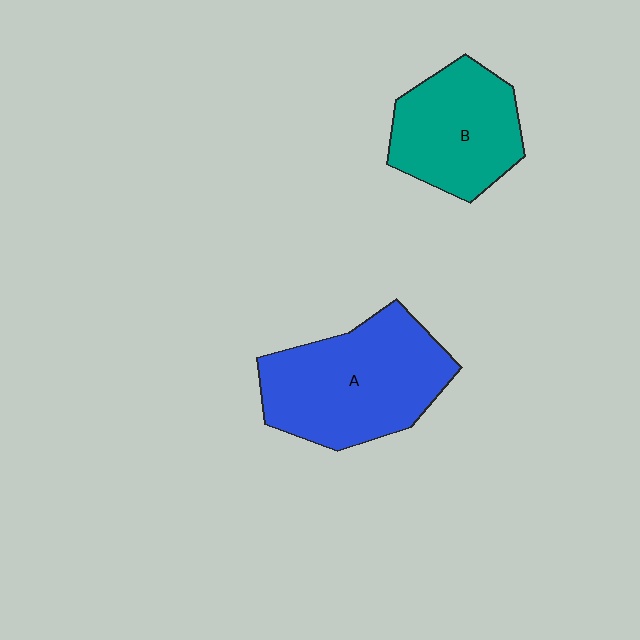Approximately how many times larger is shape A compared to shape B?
Approximately 1.4 times.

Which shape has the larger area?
Shape A (blue).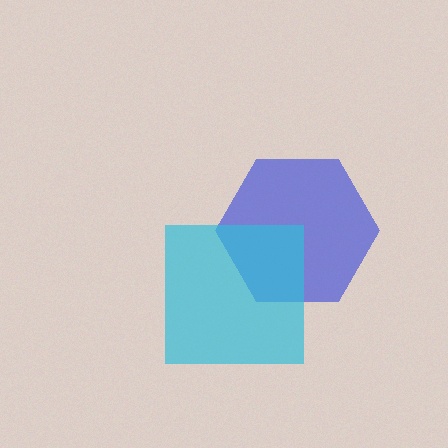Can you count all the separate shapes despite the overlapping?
Yes, there are 2 separate shapes.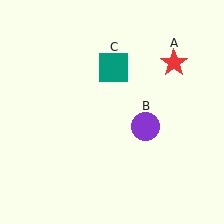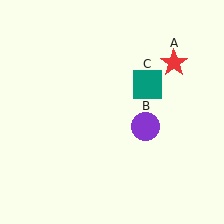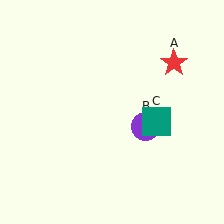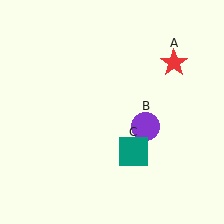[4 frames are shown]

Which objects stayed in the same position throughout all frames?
Red star (object A) and purple circle (object B) remained stationary.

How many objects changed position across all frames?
1 object changed position: teal square (object C).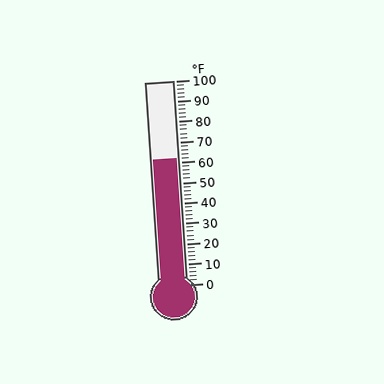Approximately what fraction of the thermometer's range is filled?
The thermometer is filled to approximately 60% of its range.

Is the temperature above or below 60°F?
The temperature is above 60°F.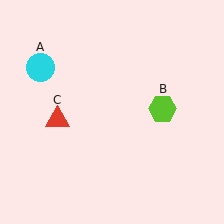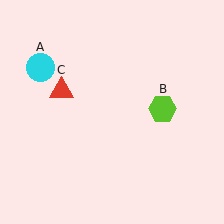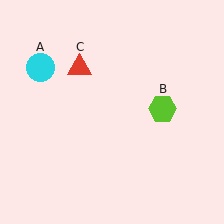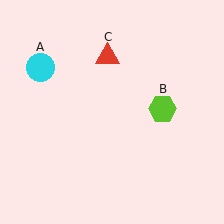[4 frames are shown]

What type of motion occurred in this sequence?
The red triangle (object C) rotated clockwise around the center of the scene.